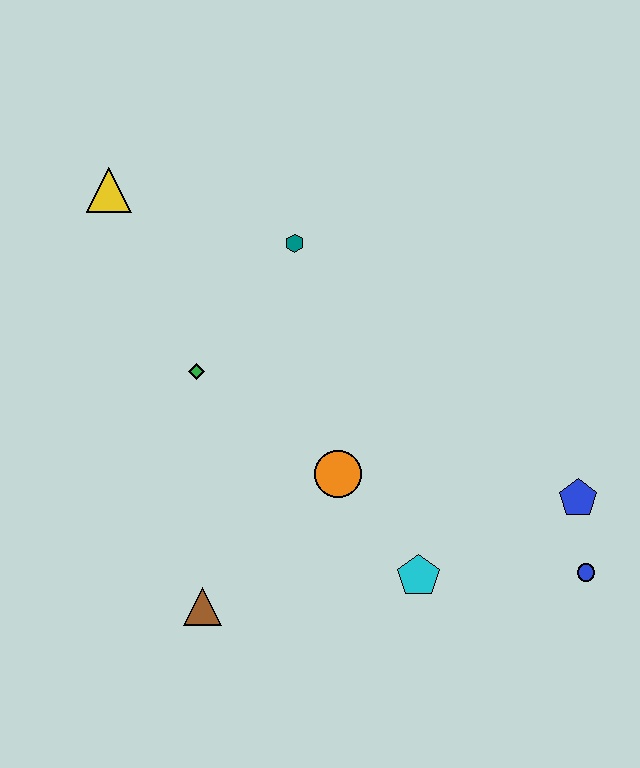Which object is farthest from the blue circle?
The yellow triangle is farthest from the blue circle.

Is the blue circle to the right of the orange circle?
Yes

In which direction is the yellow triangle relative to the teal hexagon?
The yellow triangle is to the left of the teal hexagon.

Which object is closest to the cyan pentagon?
The orange circle is closest to the cyan pentagon.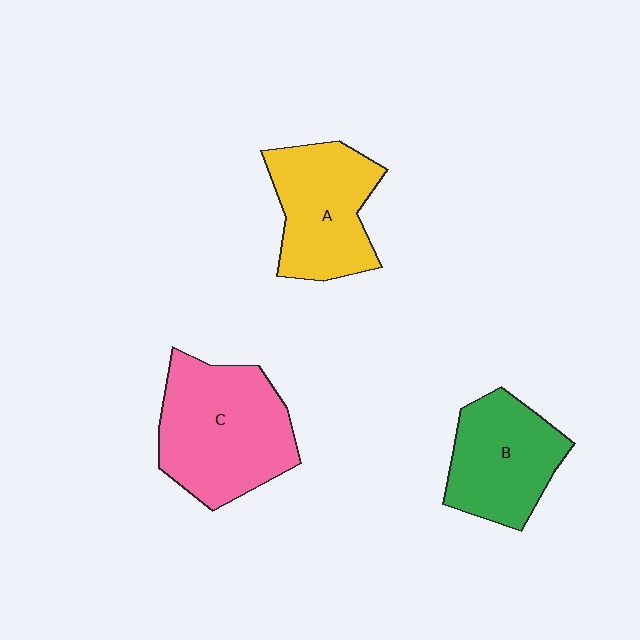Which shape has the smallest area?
Shape B (green).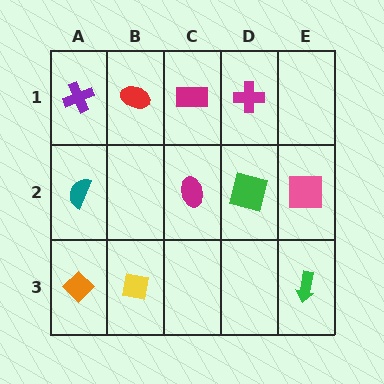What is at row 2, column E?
A pink square.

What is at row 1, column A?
A purple cross.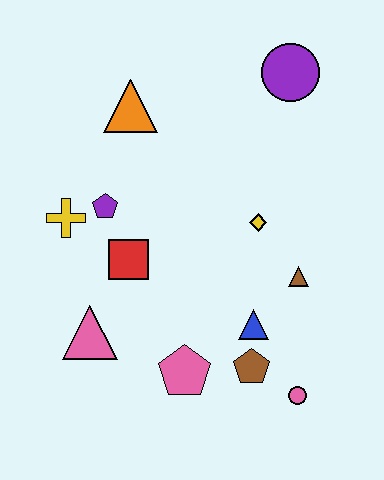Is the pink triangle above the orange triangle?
No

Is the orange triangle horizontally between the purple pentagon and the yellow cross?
No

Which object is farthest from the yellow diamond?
The pink triangle is farthest from the yellow diamond.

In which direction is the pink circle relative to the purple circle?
The pink circle is below the purple circle.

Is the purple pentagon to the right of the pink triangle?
Yes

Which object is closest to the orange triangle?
The purple pentagon is closest to the orange triangle.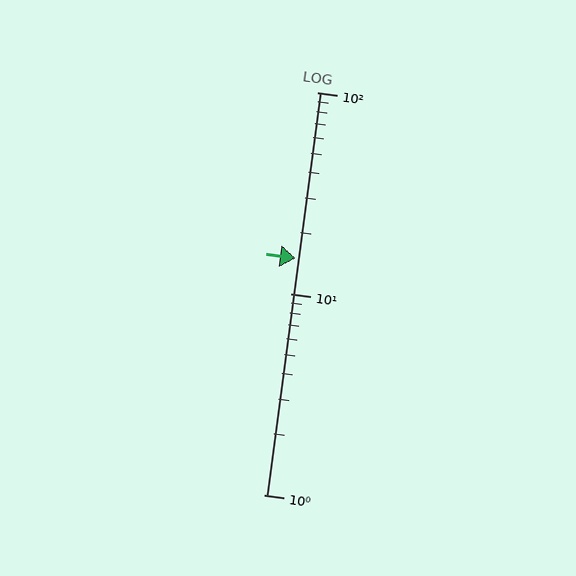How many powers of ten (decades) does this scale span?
The scale spans 2 decades, from 1 to 100.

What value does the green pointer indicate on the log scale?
The pointer indicates approximately 15.